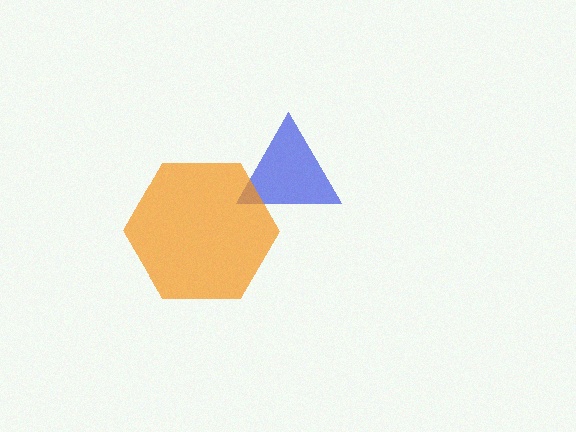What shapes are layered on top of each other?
The layered shapes are: a blue triangle, an orange hexagon.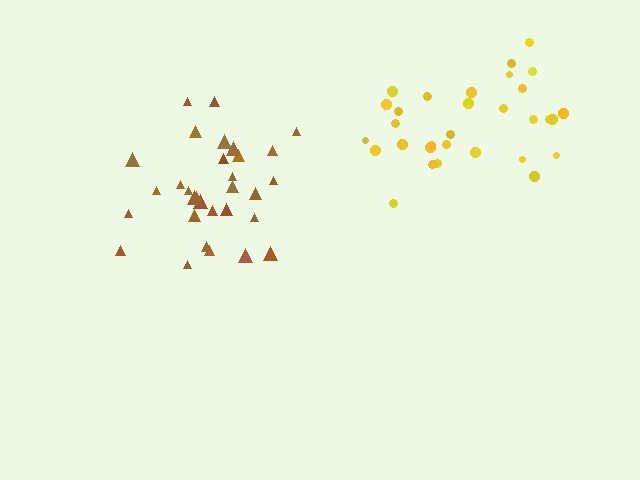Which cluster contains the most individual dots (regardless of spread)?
Brown (31).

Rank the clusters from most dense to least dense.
brown, yellow.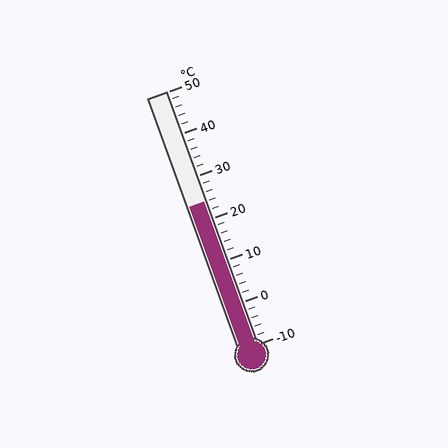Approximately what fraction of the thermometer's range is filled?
The thermometer is filled to approximately 55% of its range.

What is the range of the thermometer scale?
The thermometer scale ranges from -10°C to 50°C.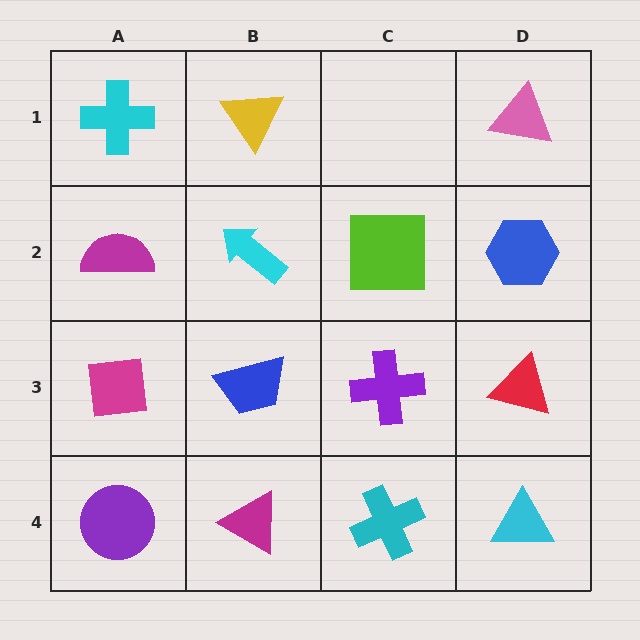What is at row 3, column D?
A red triangle.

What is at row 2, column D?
A blue hexagon.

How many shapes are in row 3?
4 shapes.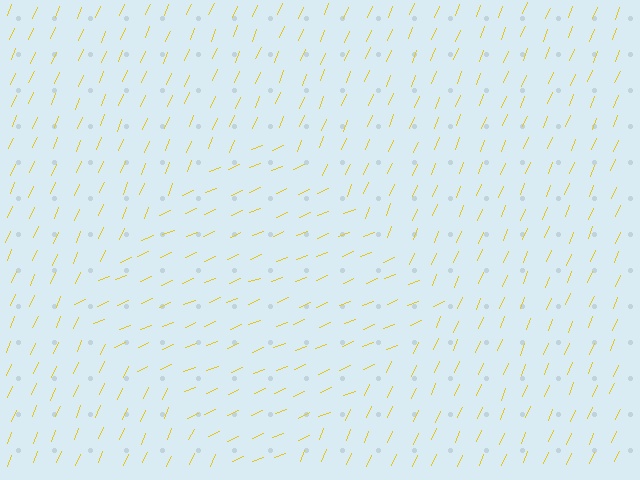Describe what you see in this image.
The image is filled with small yellow line segments. A diamond region in the image has lines oriented differently from the surrounding lines, creating a visible texture boundary.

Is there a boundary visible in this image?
Yes, there is a texture boundary formed by a change in line orientation.